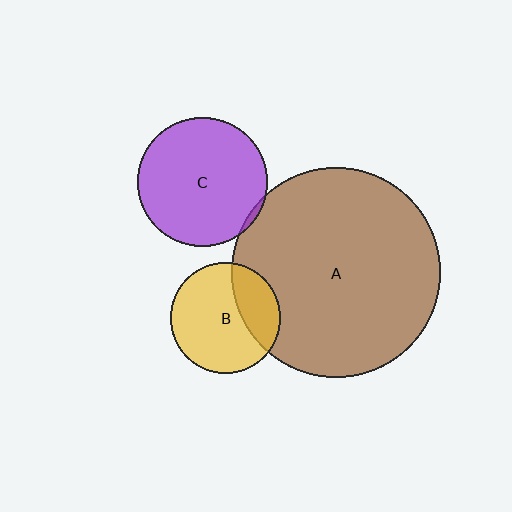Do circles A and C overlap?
Yes.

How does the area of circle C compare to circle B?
Approximately 1.4 times.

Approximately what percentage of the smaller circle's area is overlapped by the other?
Approximately 5%.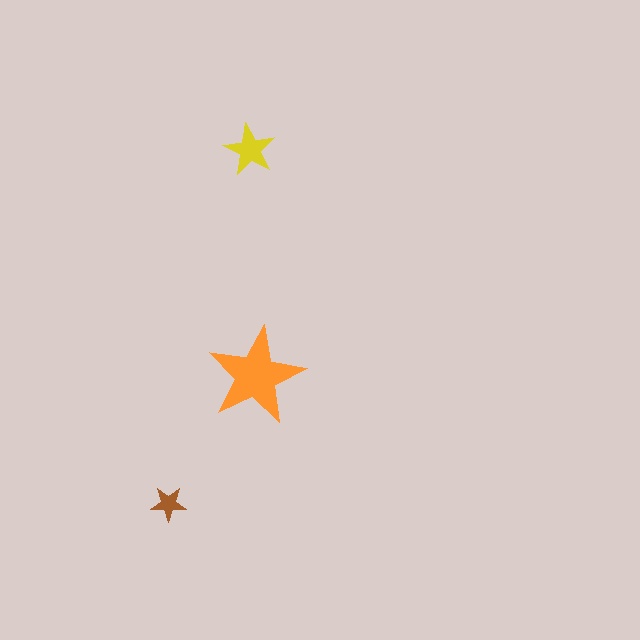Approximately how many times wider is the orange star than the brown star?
About 3 times wider.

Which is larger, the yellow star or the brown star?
The yellow one.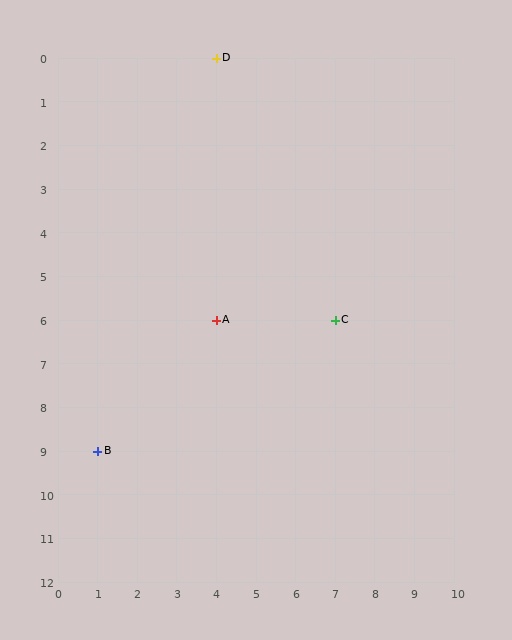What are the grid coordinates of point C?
Point C is at grid coordinates (7, 6).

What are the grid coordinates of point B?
Point B is at grid coordinates (1, 9).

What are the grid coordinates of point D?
Point D is at grid coordinates (4, 0).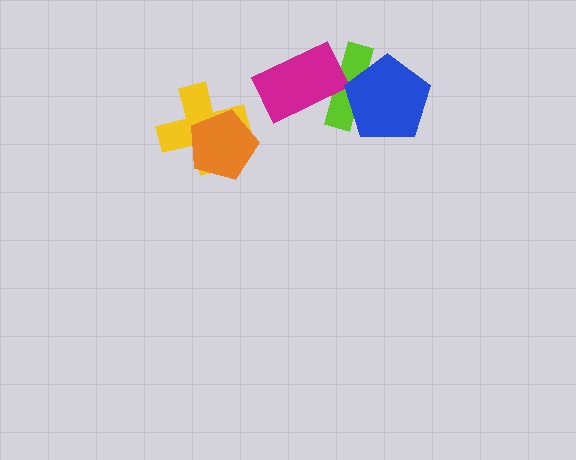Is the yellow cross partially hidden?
Yes, it is partially covered by another shape.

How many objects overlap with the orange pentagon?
1 object overlaps with the orange pentagon.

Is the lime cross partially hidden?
Yes, it is partially covered by another shape.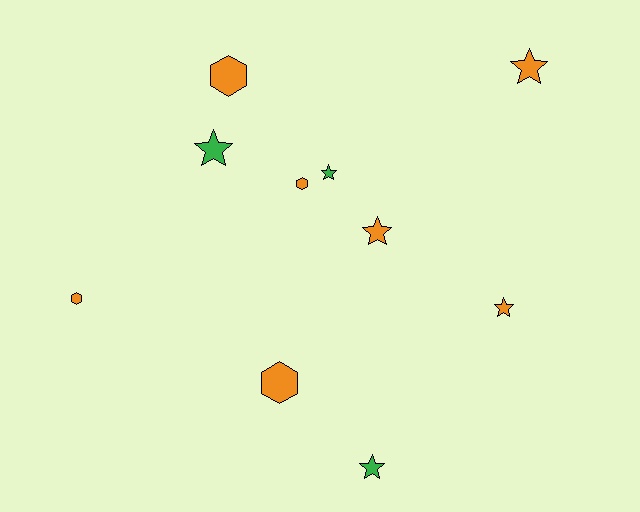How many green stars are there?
There are 3 green stars.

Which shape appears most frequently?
Star, with 6 objects.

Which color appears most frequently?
Orange, with 7 objects.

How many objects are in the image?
There are 10 objects.